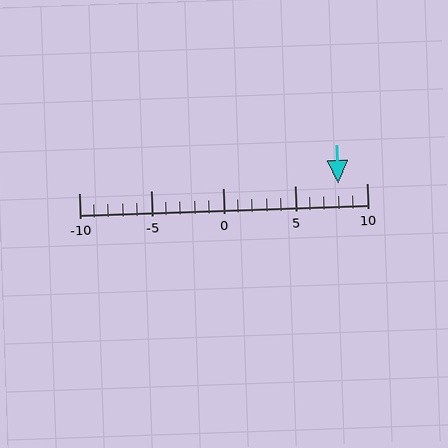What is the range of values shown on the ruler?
The ruler shows values from -10 to 10.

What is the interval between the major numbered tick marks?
The major tick marks are spaced 5 units apart.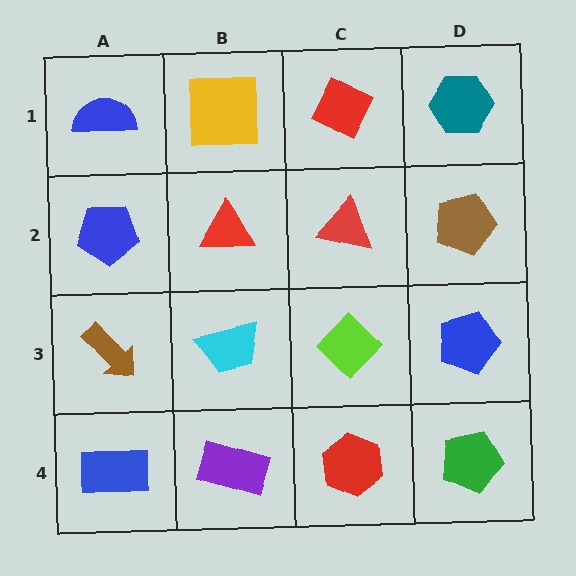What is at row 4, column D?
A green pentagon.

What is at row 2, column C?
A red triangle.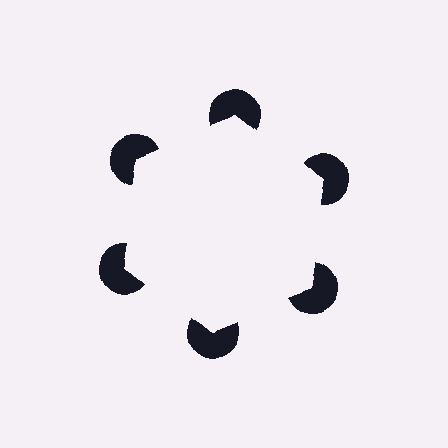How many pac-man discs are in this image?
There are 6 — one at each vertex of the illusory hexagon.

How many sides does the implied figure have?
6 sides.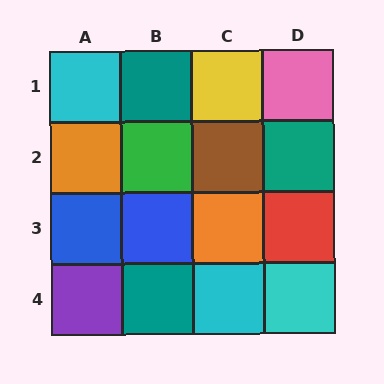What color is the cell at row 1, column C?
Yellow.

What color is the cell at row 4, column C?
Cyan.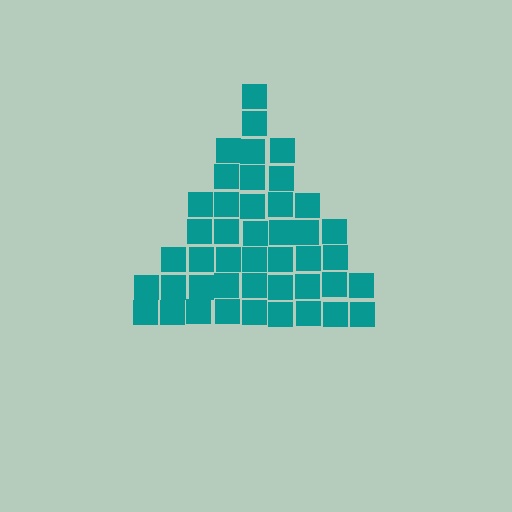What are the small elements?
The small elements are squares.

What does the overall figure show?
The overall figure shows a triangle.